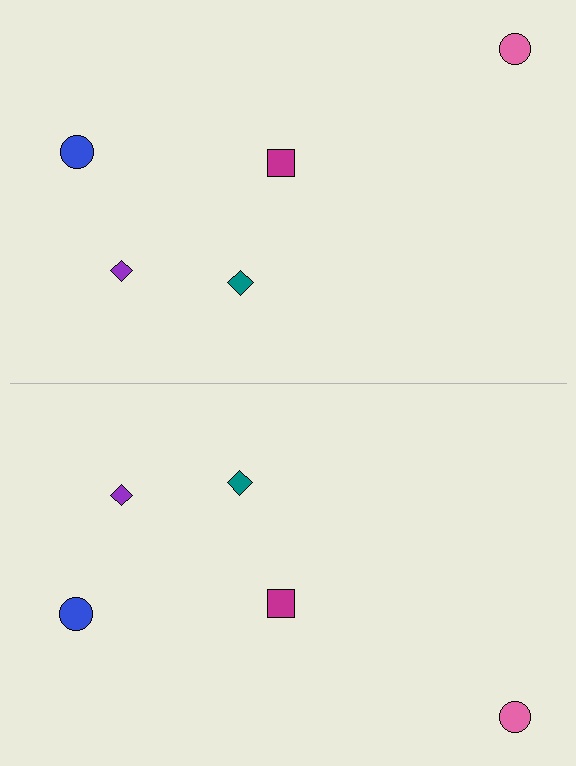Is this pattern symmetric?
Yes, this pattern has bilateral (reflection) symmetry.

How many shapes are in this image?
There are 10 shapes in this image.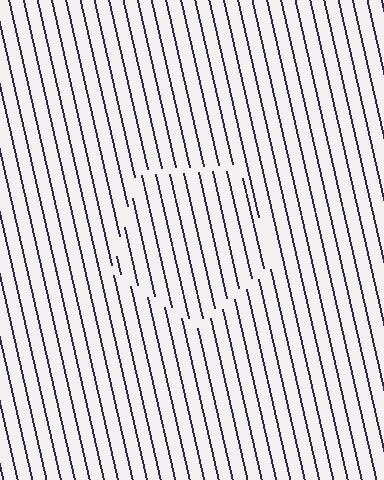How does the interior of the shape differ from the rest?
The interior of the shape contains the same grating, shifted by half a period — the contour is defined by the phase discontinuity where line-ends from the inner and outer gratings abut.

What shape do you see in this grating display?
An illusory pentagon. The interior of the shape contains the same grating, shifted by half a period — the contour is defined by the phase discontinuity where line-ends from the inner and outer gratings abut.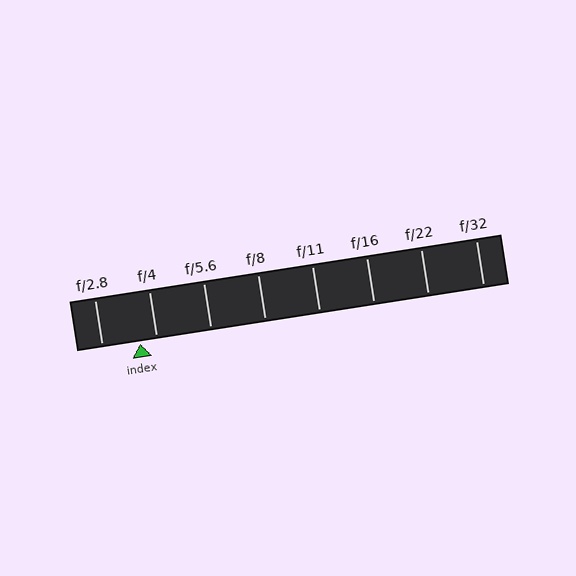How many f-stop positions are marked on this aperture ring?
There are 8 f-stop positions marked.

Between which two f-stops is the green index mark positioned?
The index mark is between f/2.8 and f/4.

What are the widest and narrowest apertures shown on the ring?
The widest aperture shown is f/2.8 and the narrowest is f/32.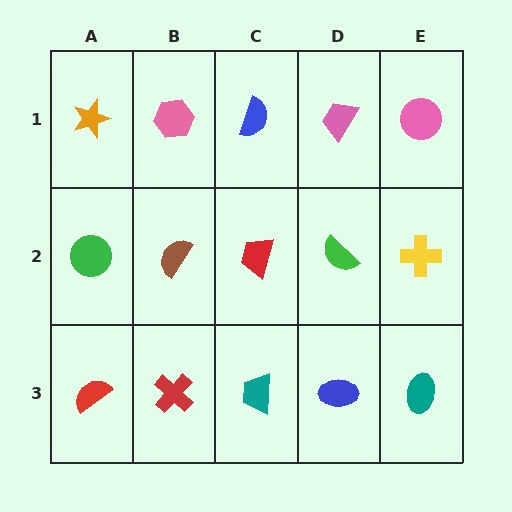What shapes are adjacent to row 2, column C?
A blue semicircle (row 1, column C), a teal trapezoid (row 3, column C), a brown semicircle (row 2, column B), a green semicircle (row 2, column D).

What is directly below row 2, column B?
A red cross.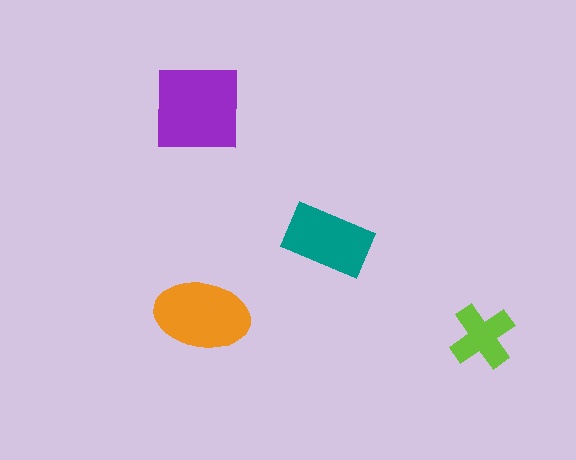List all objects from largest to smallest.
The purple square, the orange ellipse, the teal rectangle, the lime cross.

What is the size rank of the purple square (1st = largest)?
1st.